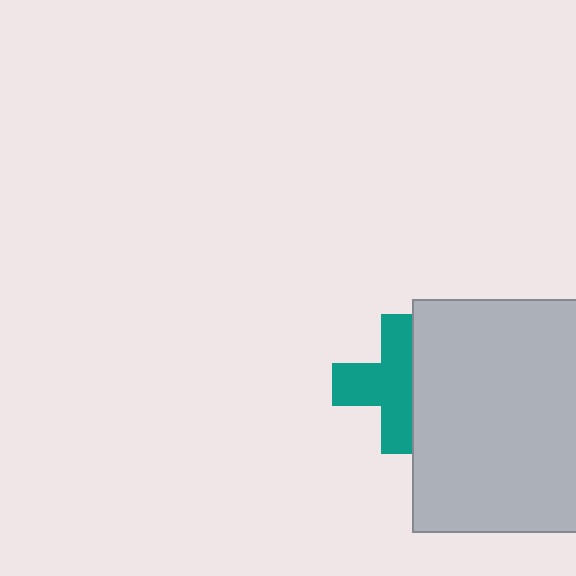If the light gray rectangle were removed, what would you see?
You would see the complete teal cross.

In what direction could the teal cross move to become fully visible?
The teal cross could move left. That would shift it out from behind the light gray rectangle entirely.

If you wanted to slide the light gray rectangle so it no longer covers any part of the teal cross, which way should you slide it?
Slide it right — that is the most direct way to separate the two shapes.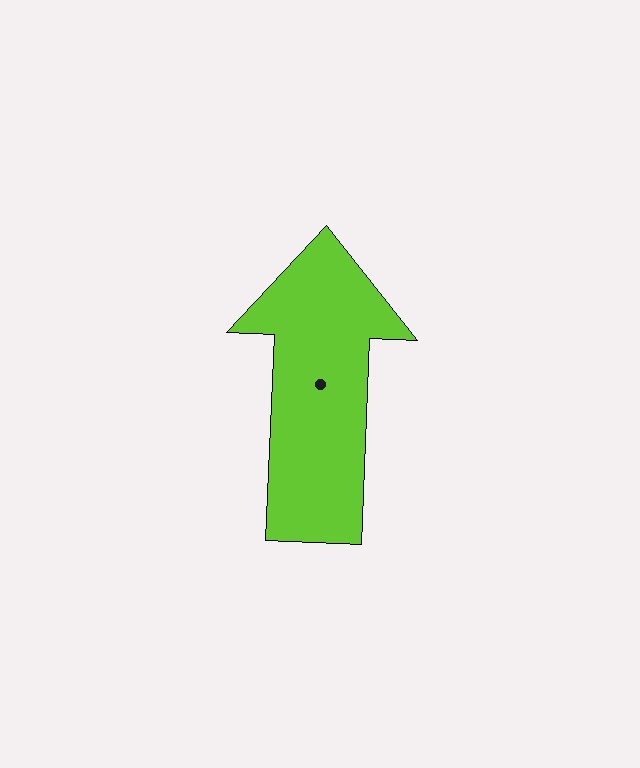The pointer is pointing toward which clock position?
Roughly 12 o'clock.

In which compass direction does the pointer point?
North.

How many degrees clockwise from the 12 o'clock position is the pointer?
Approximately 2 degrees.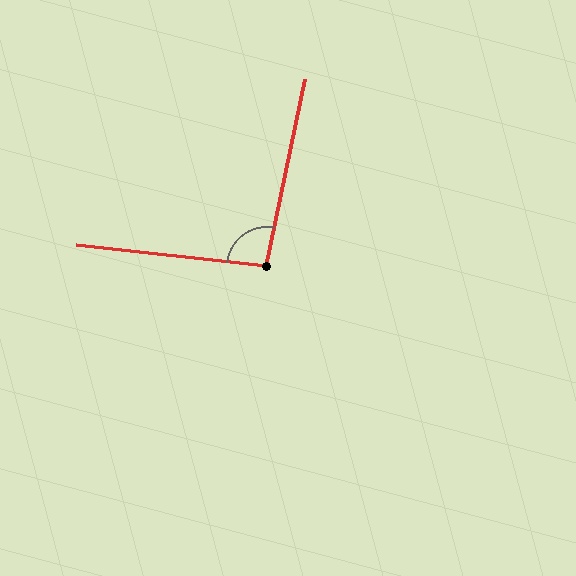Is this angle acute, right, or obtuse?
It is obtuse.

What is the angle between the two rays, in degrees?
Approximately 95 degrees.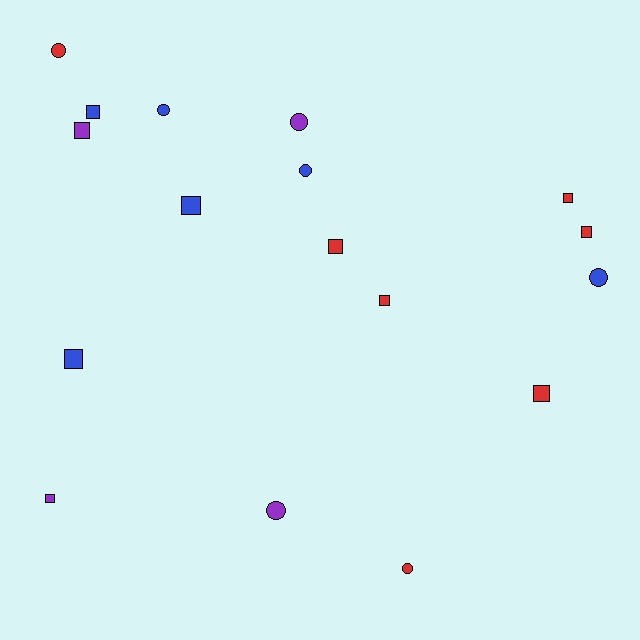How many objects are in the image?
There are 17 objects.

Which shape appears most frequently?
Square, with 10 objects.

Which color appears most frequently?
Red, with 7 objects.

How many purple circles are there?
There are 2 purple circles.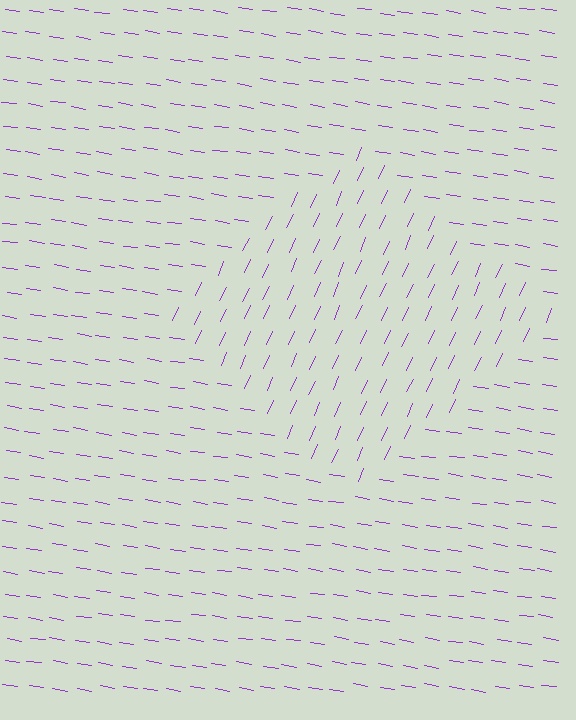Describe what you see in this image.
The image is filled with small purple line segments. A diamond region in the image has lines oriented differently from the surrounding lines, creating a visible texture boundary.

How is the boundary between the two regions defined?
The boundary is defined purely by a change in line orientation (approximately 74 degrees difference). All lines are the same color and thickness.